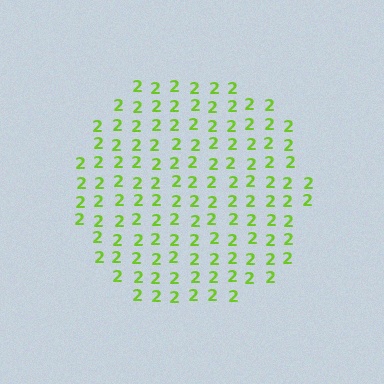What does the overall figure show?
The overall figure shows a circle.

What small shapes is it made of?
It is made of small digit 2's.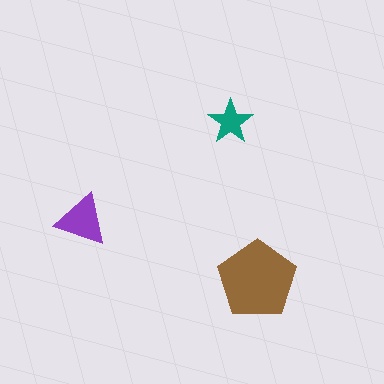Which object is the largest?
The brown pentagon.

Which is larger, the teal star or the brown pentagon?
The brown pentagon.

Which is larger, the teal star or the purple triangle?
The purple triangle.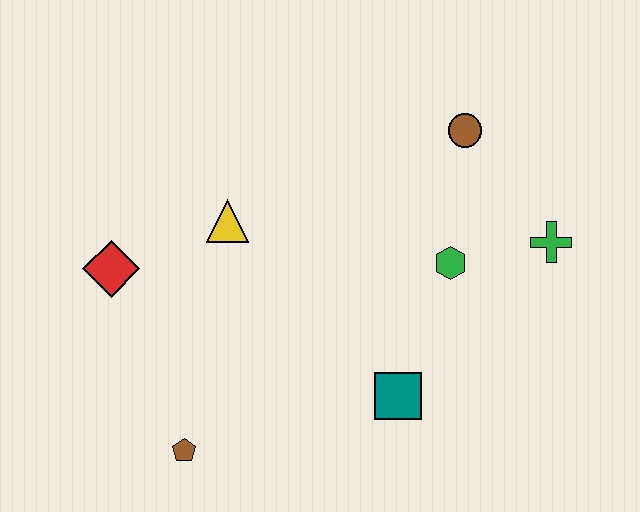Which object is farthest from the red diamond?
The green cross is farthest from the red diamond.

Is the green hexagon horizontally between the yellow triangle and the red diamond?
No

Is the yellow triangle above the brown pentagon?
Yes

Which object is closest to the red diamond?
The yellow triangle is closest to the red diamond.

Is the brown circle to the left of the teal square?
No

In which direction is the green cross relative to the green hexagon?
The green cross is to the right of the green hexagon.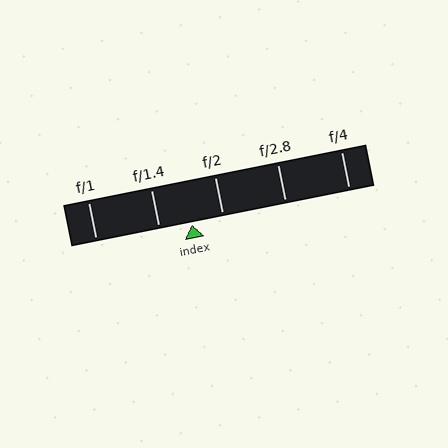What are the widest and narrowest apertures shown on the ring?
The widest aperture shown is f/1 and the narrowest is f/4.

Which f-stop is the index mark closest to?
The index mark is closest to f/2.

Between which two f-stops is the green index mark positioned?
The index mark is between f/1.4 and f/2.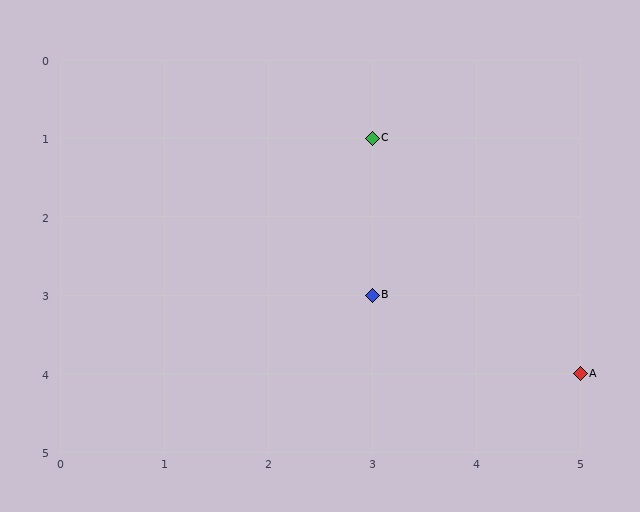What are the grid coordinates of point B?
Point B is at grid coordinates (3, 3).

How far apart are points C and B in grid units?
Points C and B are 2 rows apart.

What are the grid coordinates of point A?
Point A is at grid coordinates (5, 4).